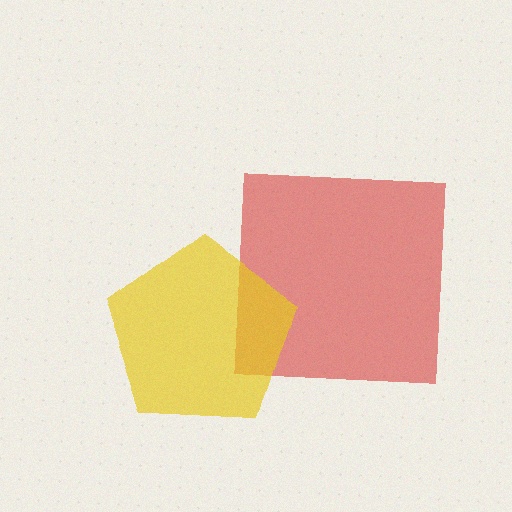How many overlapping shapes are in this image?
There are 2 overlapping shapes in the image.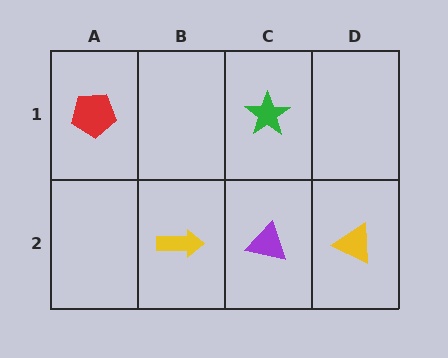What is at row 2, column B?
A yellow arrow.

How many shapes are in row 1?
2 shapes.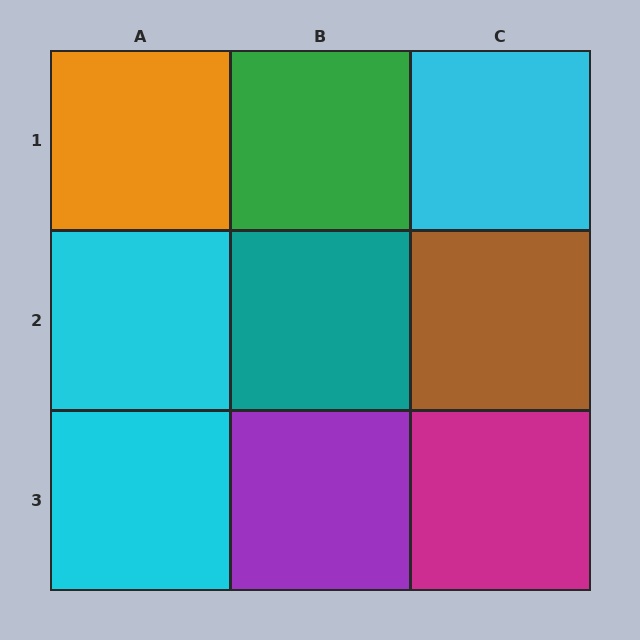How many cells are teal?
1 cell is teal.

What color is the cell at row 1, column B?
Green.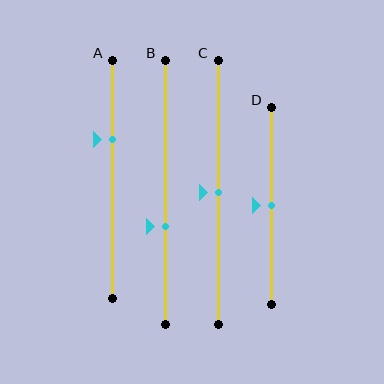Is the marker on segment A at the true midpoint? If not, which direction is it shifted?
No, the marker on segment A is shifted upward by about 17% of the segment length.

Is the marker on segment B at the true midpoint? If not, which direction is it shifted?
No, the marker on segment B is shifted downward by about 13% of the segment length.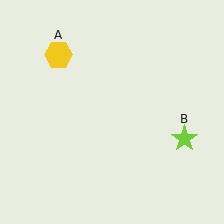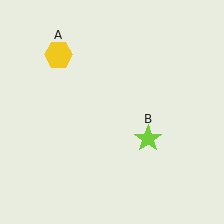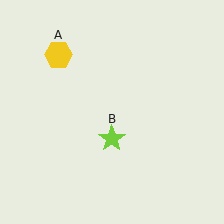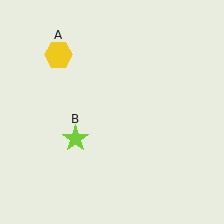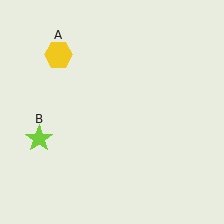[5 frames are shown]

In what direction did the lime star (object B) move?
The lime star (object B) moved left.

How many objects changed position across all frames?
1 object changed position: lime star (object B).